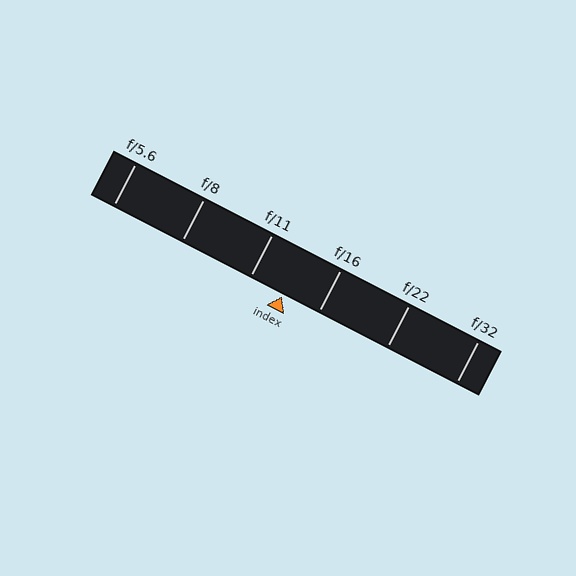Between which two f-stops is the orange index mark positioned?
The index mark is between f/11 and f/16.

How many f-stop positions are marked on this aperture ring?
There are 6 f-stop positions marked.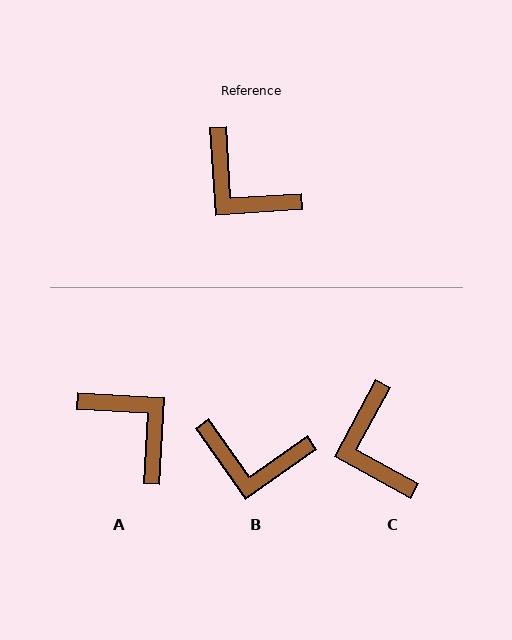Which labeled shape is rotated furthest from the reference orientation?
A, about 173 degrees away.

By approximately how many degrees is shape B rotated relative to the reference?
Approximately 32 degrees counter-clockwise.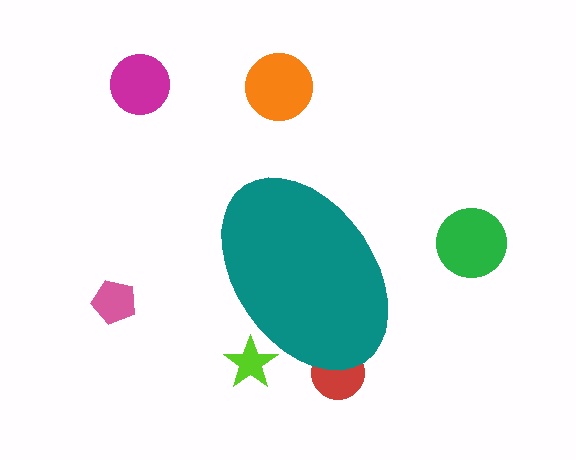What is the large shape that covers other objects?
A teal ellipse.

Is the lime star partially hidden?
Yes, the lime star is partially hidden behind the teal ellipse.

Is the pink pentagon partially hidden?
No, the pink pentagon is fully visible.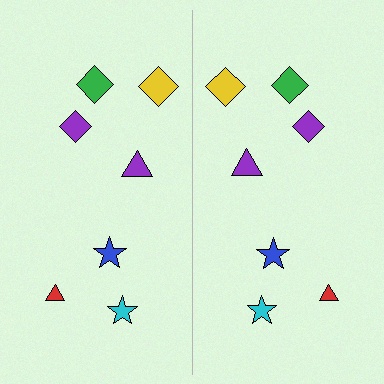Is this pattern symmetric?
Yes, this pattern has bilateral (reflection) symmetry.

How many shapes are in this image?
There are 14 shapes in this image.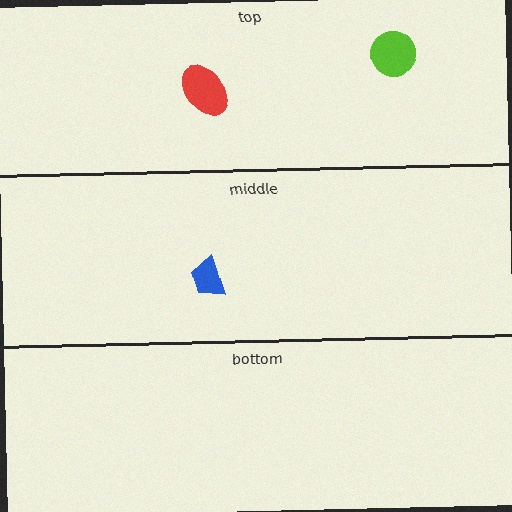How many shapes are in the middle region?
1.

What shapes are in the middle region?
The blue trapezoid.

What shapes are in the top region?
The lime circle, the red ellipse.